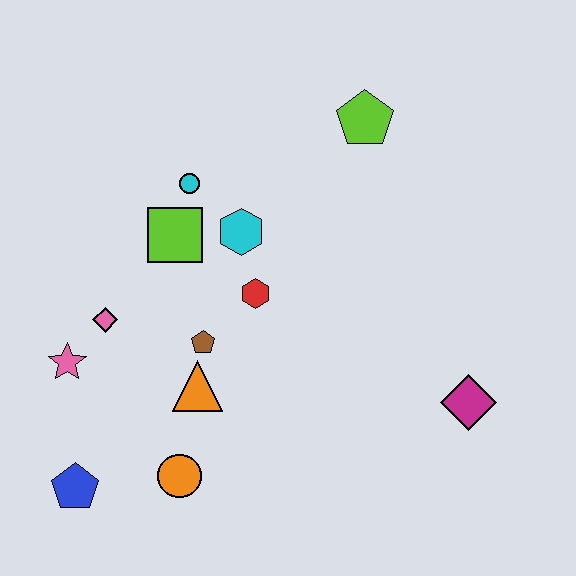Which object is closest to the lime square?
The cyan circle is closest to the lime square.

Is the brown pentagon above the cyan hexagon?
No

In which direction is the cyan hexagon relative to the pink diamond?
The cyan hexagon is to the right of the pink diamond.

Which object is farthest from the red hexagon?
The blue pentagon is farthest from the red hexagon.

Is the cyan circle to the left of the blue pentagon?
No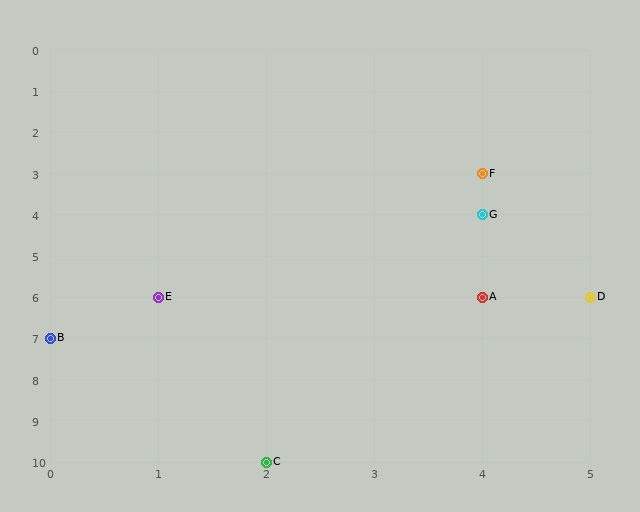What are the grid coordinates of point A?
Point A is at grid coordinates (4, 6).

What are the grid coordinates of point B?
Point B is at grid coordinates (0, 7).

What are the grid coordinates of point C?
Point C is at grid coordinates (2, 10).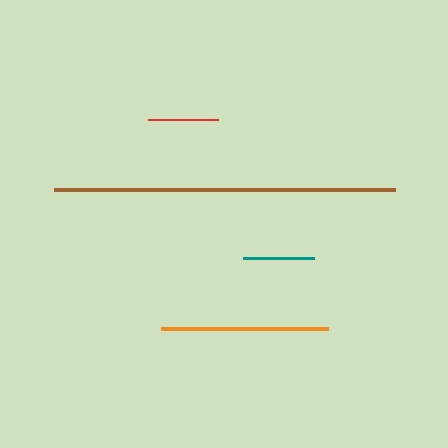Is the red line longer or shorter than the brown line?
The brown line is longer than the red line.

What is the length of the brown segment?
The brown segment is approximately 341 pixels long.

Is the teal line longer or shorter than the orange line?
The orange line is longer than the teal line.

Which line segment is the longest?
The brown line is the longest at approximately 341 pixels.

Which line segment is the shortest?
The red line is the shortest at approximately 70 pixels.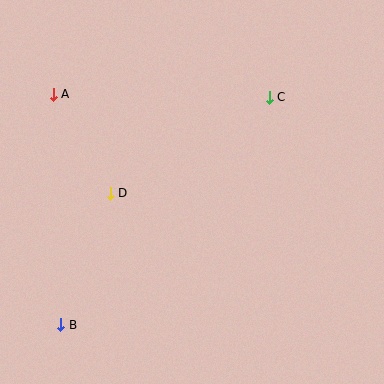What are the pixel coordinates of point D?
Point D is at (110, 193).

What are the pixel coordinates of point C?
Point C is at (269, 97).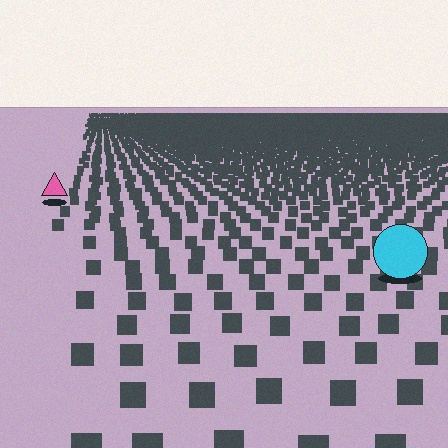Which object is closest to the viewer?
The cyan circle is closest. The texture marks near it are larger and more spread out.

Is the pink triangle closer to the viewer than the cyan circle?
No. The cyan circle is closer — you can tell from the texture gradient: the ground texture is coarser near it.